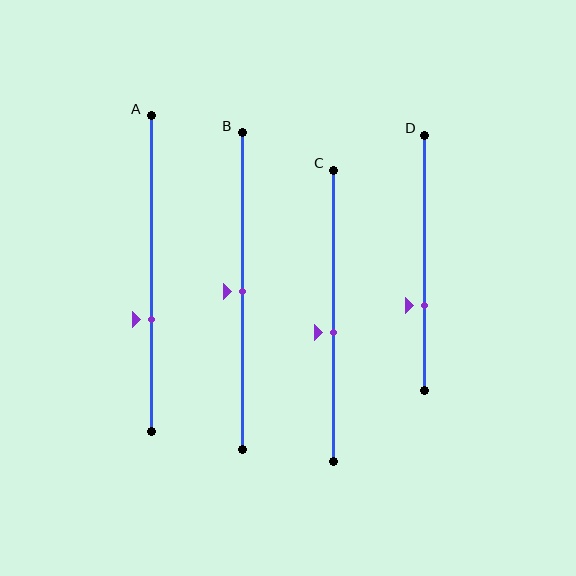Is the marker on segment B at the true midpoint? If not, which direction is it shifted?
Yes, the marker on segment B is at the true midpoint.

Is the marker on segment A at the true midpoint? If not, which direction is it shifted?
No, the marker on segment A is shifted downward by about 15% of the segment length.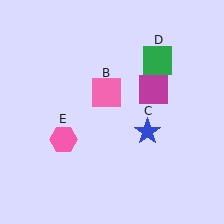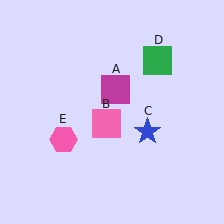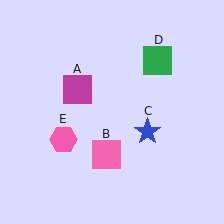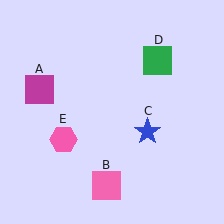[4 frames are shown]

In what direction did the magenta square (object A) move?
The magenta square (object A) moved left.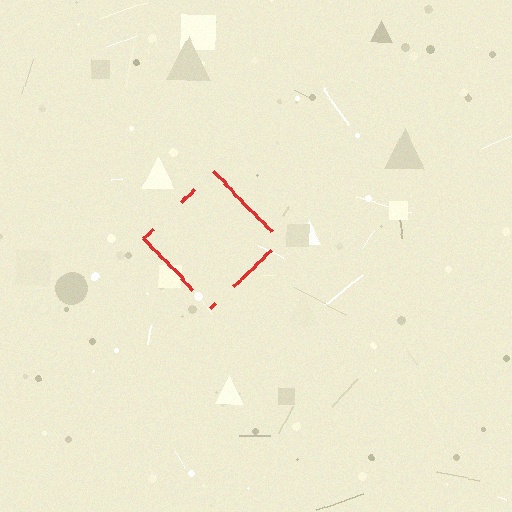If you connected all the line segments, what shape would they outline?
They would outline a diamond.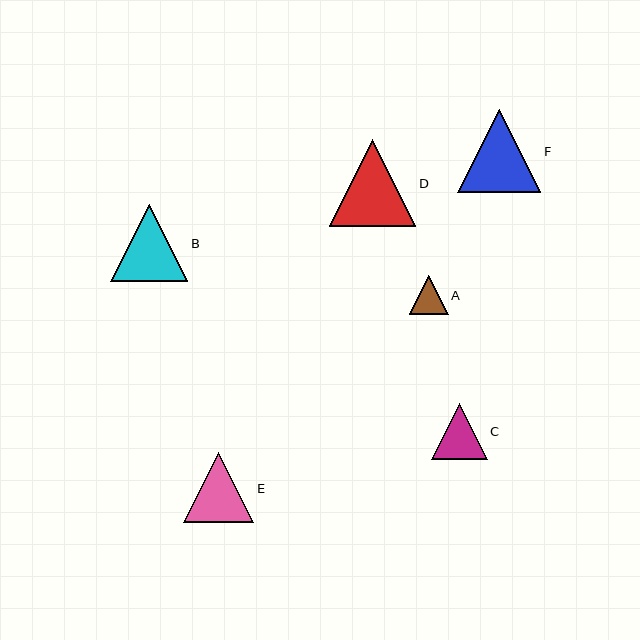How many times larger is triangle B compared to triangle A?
Triangle B is approximately 2.0 times the size of triangle A.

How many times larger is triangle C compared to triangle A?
Triangle C is approximately 1.4 times the size of triangle A.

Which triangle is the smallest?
Triangle A is the smallest with a size of approximately 39 pixels.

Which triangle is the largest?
Triangle D is the largest with a size of approximately 87 pixels.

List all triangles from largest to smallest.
From largest to smallest: D, F, B, E, C, A.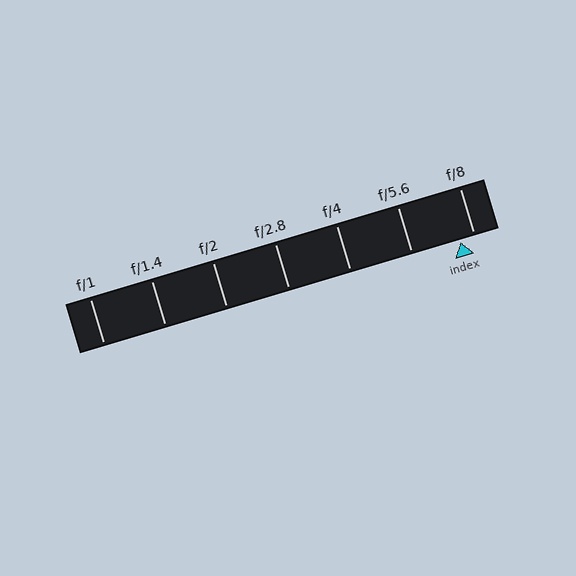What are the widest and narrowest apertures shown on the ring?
The widest aperture shown is f/1 and the narrowest is f/8.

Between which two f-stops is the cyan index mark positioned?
The index mark is between f/5.6 and f/8.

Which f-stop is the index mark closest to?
The index mark is closest to f/8.